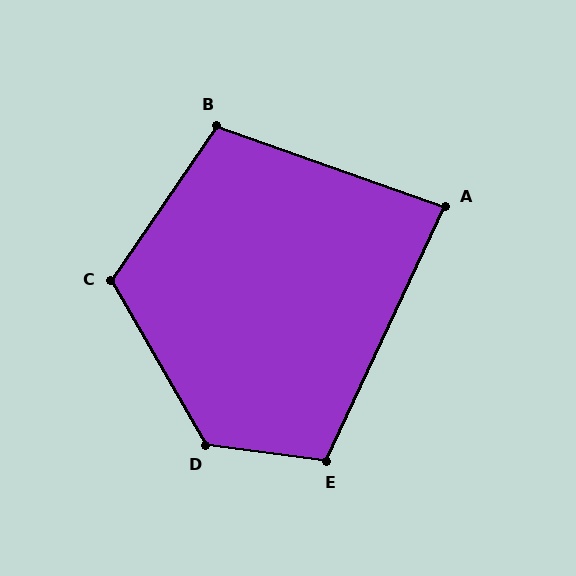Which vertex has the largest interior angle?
D, at approximately 128 degrees.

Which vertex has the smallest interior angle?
A, at approximately 84 degrees.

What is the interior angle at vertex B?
Approximately 105 degrees (obtuse).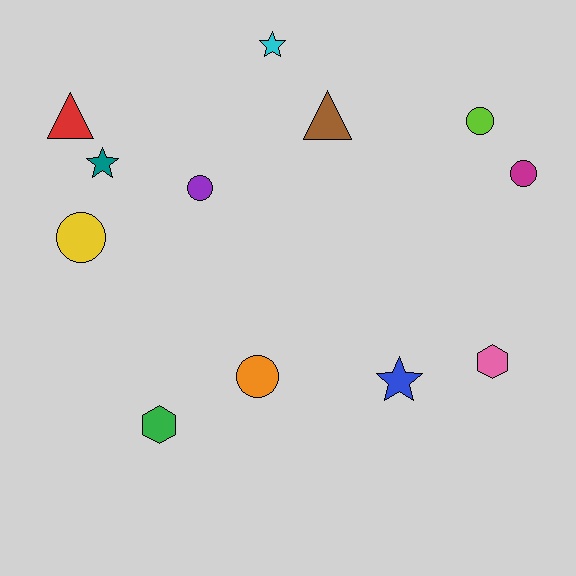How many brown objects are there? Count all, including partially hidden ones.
There is 1 brown object.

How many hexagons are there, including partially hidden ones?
There are 2 hexagons.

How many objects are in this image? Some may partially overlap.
There are 12 objects.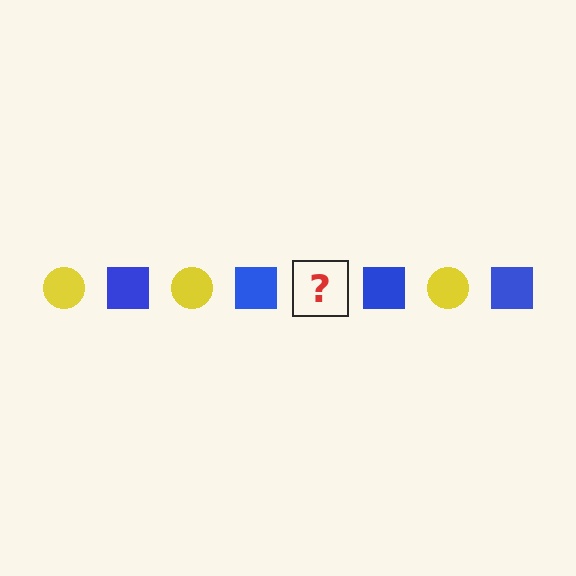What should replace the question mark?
The question mark should be replaced with a yellow circle.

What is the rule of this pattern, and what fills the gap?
The rule is that the pattern alternates between yellow circle and blue square. The gap should be filled with a yellow circle.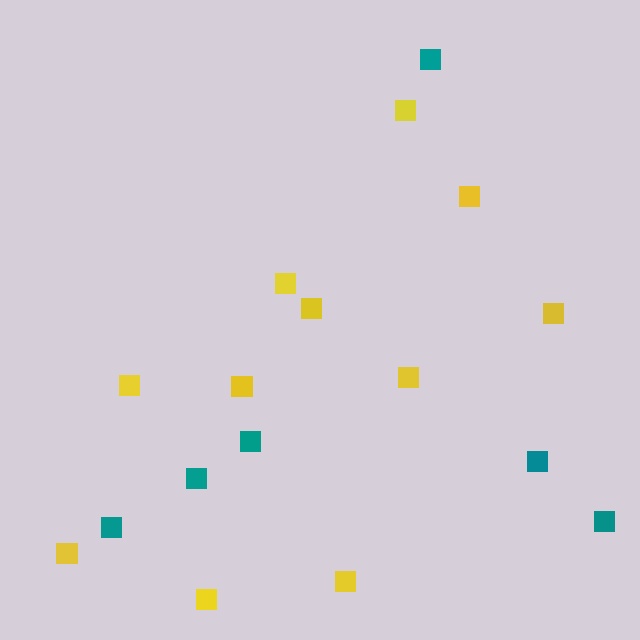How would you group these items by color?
There are 2 groups: one group of yellow squares (11) and one group of teal squares (6).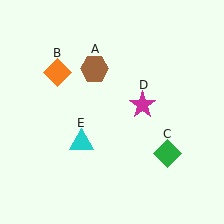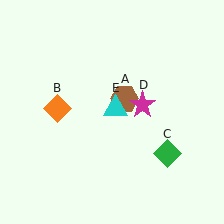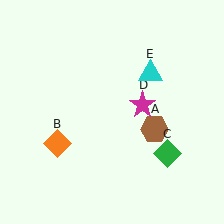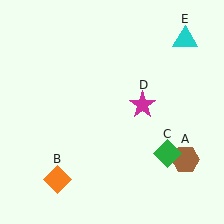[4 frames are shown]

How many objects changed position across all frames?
3 objects changed position: brown hexagon (object A), orange diamond (object B), cyan triangle (object E).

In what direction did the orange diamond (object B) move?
The orange diamond (object B) moved down.